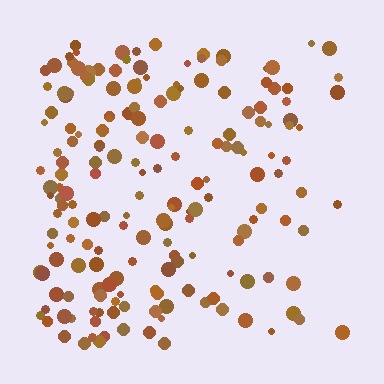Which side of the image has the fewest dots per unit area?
The right.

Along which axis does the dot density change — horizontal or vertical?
Horizontal.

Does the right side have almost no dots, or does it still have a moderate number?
Still a moderate number, just noticeably fewer than the left.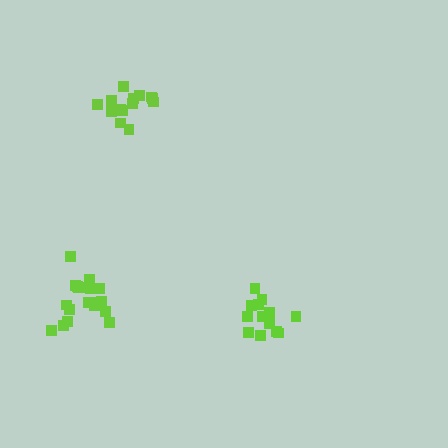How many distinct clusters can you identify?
There are 3 distinct clusters.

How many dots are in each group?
Group 1: 14 dots, Group 2: 19 dots, Group 3: 13 dots (46 total).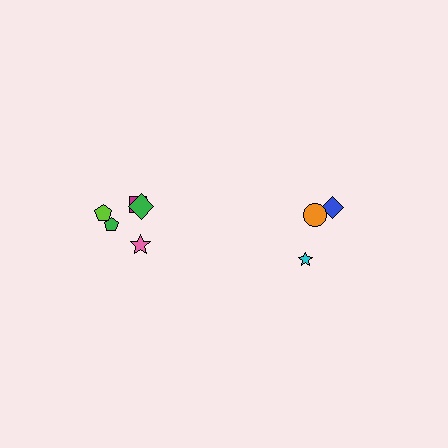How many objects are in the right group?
There are 3 objects.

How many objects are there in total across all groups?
There are 8 objects.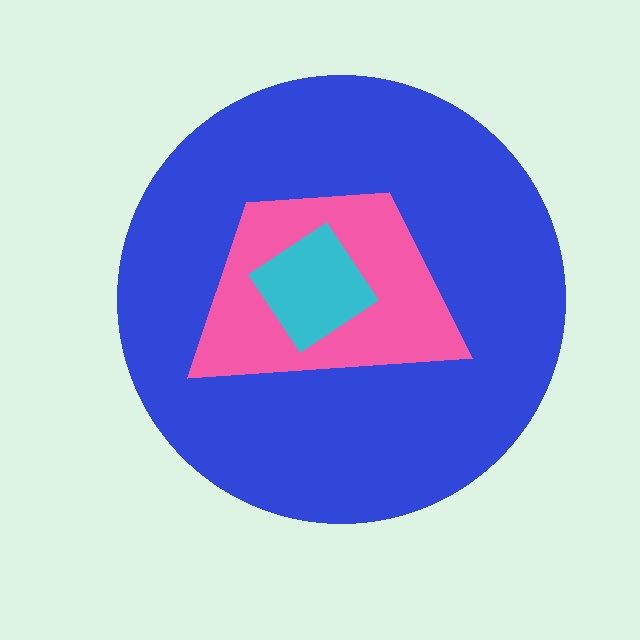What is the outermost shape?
The blue circle.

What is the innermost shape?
The cyan diamond.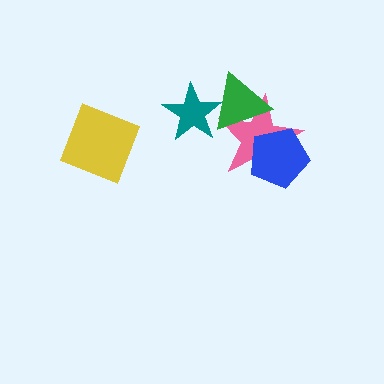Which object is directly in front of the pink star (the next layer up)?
The blue pentagon is directly in front of the pink star.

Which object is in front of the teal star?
The green triangle is in front of the teal star.